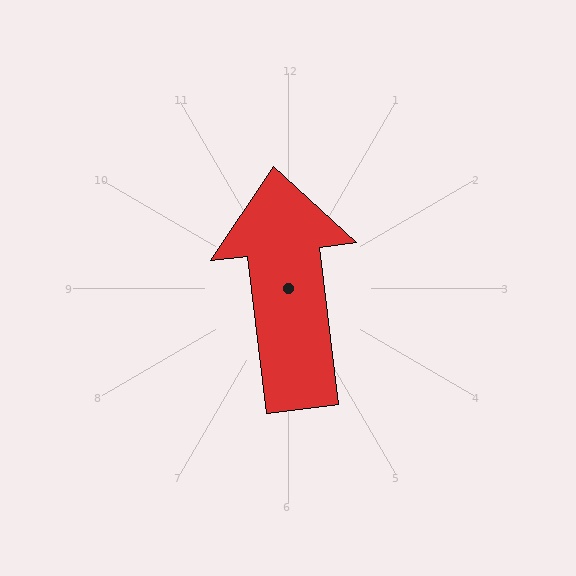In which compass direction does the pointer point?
North.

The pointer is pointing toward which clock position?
Roughly 12 o'clock.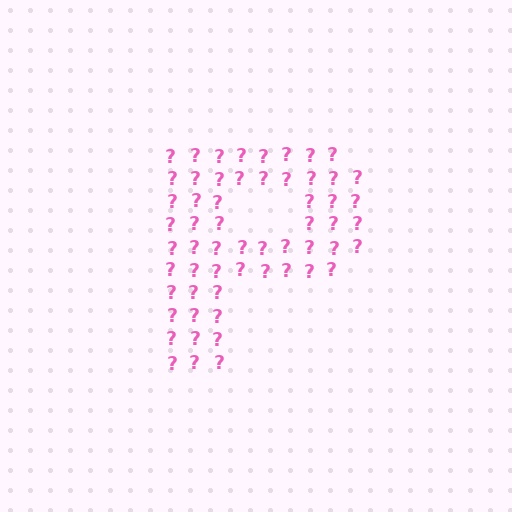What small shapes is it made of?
It is made of small question marks.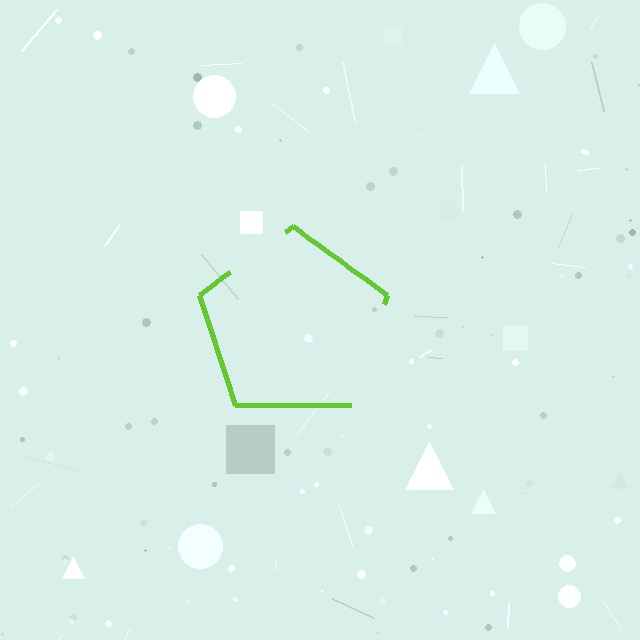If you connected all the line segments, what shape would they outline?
They would outline a pentagon.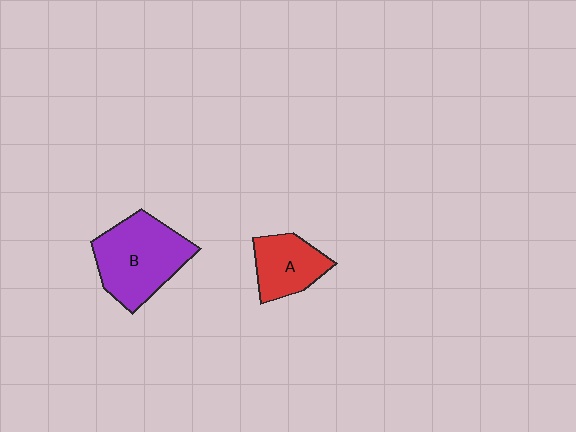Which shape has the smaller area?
Shape A (red).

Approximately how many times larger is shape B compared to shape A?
Approximately 1.7 times.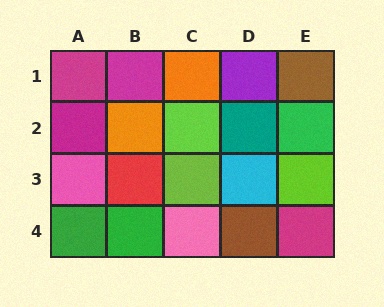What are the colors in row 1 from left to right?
Magenta, magenta, orange, purple, brown.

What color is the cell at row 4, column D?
Brown.